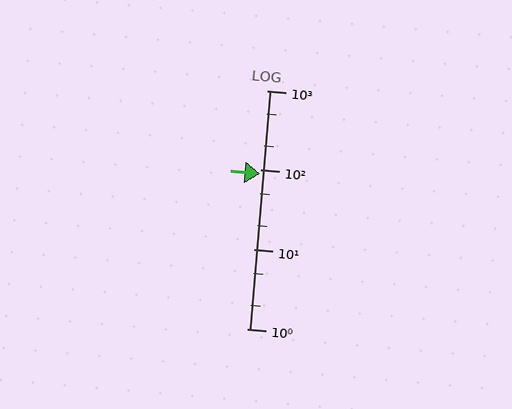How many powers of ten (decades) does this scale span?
The scale spans 3 decades, from 1 to 1000.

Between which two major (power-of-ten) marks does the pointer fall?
The pointer is between 10 and 100.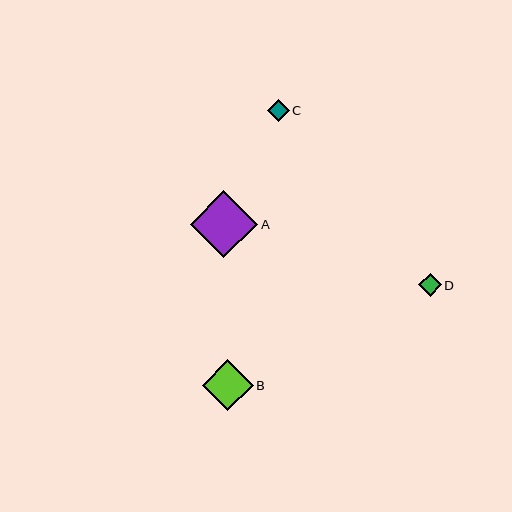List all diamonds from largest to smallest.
From largest to smallest: A, B, D, C.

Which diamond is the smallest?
Diamond C is the smallest with a size of approximately 21 pixels.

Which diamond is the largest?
Diamond A is the largest with a size of approximately 67 pixels.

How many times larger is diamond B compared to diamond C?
Diamond B is approximately 2.4 times the size of diamond C.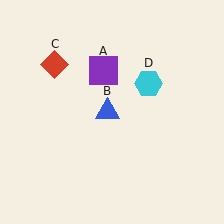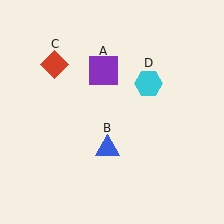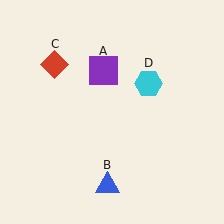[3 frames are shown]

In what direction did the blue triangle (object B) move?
The blue triangle (object B) moved down.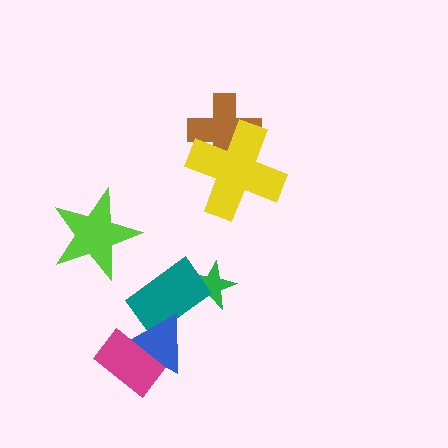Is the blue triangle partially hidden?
Yes, it is partially covered by another shape.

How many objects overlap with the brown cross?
1 object overlaps with the brown cross.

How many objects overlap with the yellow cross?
1 object overlaps with the yellow cross.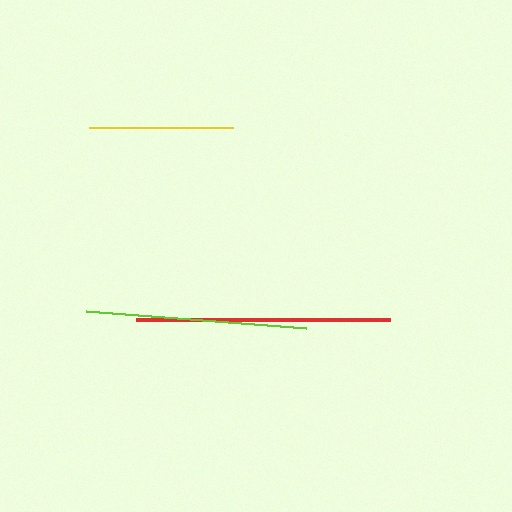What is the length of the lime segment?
The lime segment is approximately 221 pixels long.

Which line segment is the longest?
The red line is the longest at approximately 253 pixels.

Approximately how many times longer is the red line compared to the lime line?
The red line is approximately 1.1 times the length of the lime line.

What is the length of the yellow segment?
The yellow segment is approximately 144 pixels long.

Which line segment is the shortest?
The yellow line is the shortest at approximately 144 pixels.